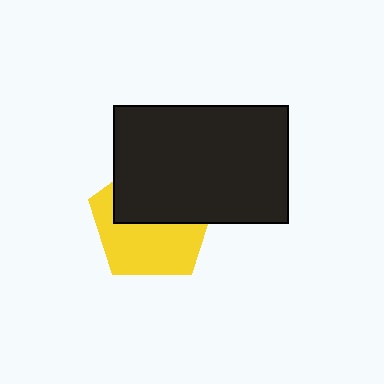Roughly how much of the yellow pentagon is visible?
About half of it is visible (roughly 53%).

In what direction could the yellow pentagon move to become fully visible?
The yellow pentagon could move down. That would shift it out from behind the black rectangle entirely.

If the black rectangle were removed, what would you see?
You would see the complete yellow pentagon.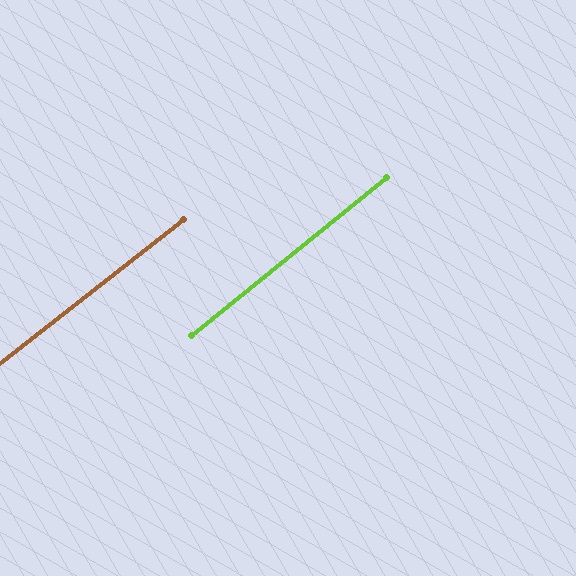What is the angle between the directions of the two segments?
Approximately 1 degree.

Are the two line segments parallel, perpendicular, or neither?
Parallel — their directions differ by only 1.2°.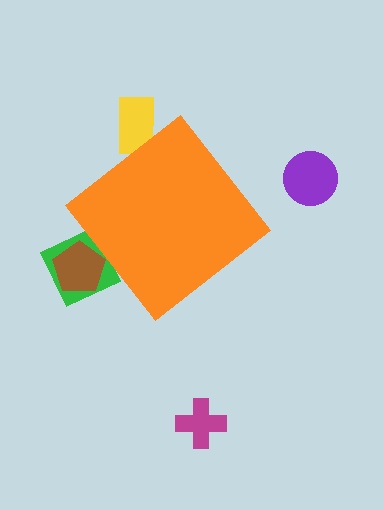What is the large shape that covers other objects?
An orange diamond.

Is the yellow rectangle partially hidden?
Yes, the yellow rectangle is partially hidden behind the orange diamond.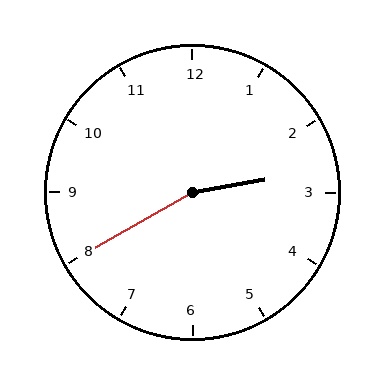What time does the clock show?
2:40.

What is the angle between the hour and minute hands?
Approximately 160 degrees.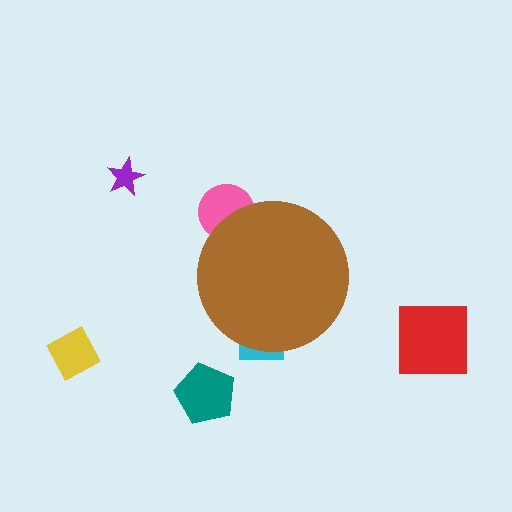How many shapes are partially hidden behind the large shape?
2 shapes are partially hidden.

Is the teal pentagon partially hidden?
No, the teal pentagon is fully visible.